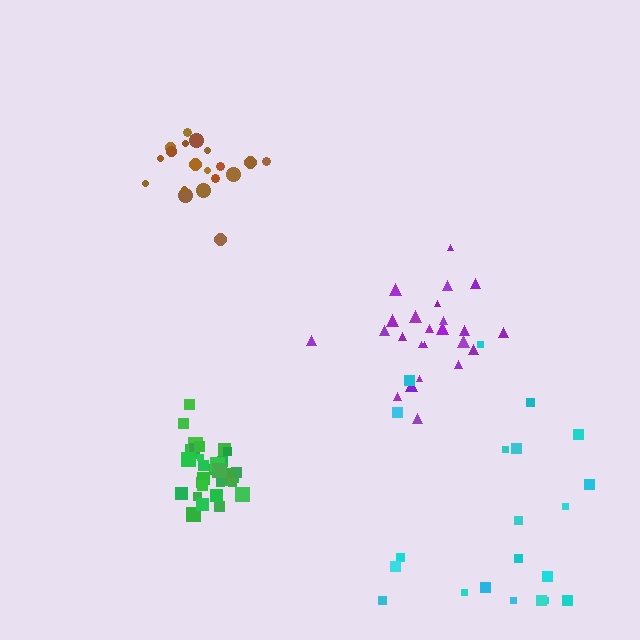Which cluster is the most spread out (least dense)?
Cyan.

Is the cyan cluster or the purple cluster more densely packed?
Purple.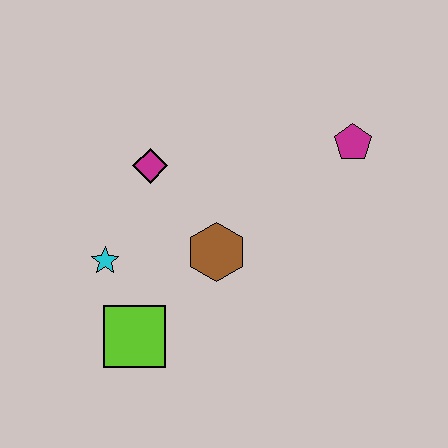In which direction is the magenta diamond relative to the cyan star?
The magenta diamond is above the cyan star.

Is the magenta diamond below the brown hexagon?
No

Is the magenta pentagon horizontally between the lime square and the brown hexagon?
No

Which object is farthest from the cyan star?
The magenta pentagon is farthest from the cyan star.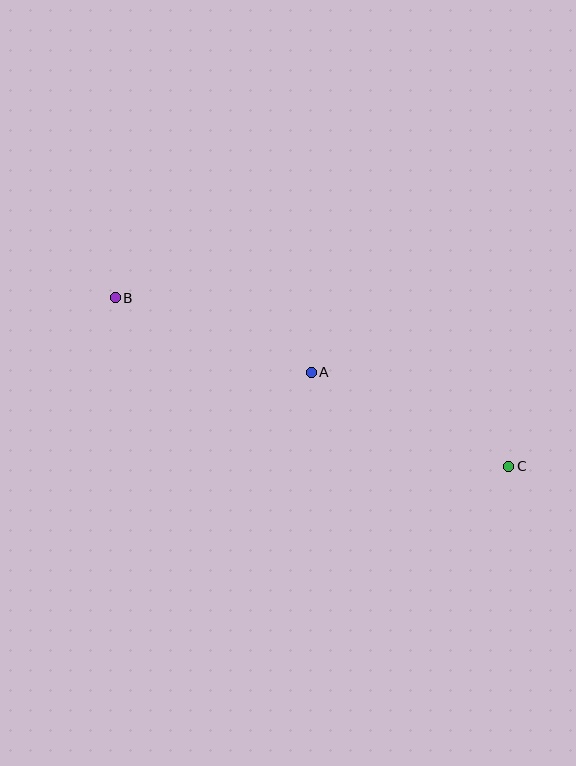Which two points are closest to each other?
Points A and B are closest to each other.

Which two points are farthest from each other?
Points B and C are farthest from each other.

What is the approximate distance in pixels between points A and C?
The distance between A and C is approximately 219 pixels.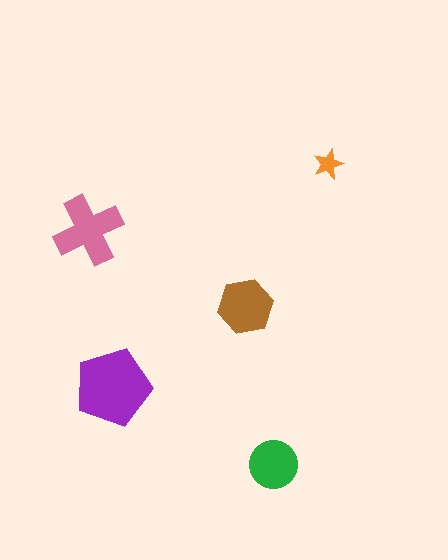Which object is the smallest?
The orange star.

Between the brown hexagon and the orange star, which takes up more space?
The brown hexagon.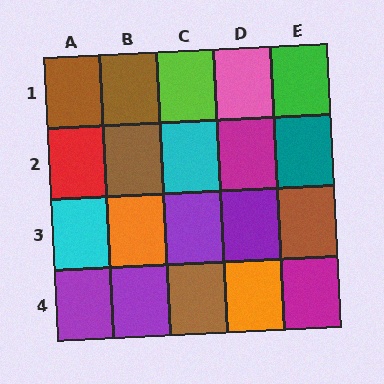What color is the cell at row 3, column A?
Cyan.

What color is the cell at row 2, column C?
Cyan.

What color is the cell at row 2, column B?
Brown.